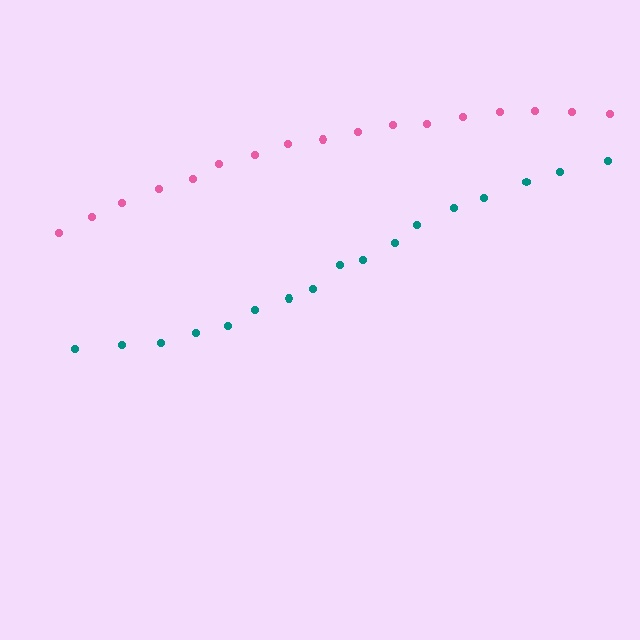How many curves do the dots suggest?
There are 2 distinct paths.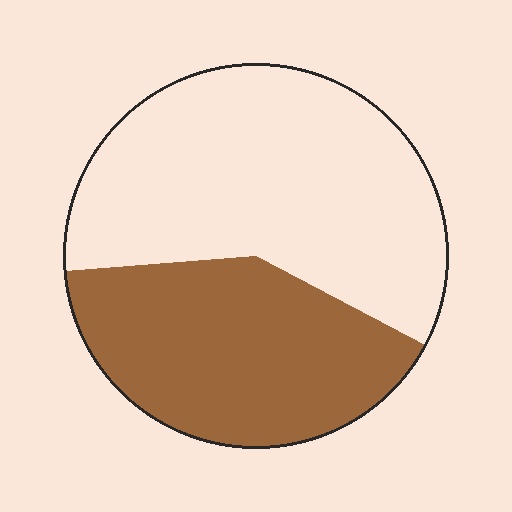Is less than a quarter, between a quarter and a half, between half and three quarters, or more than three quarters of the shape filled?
Between a quarter and a half.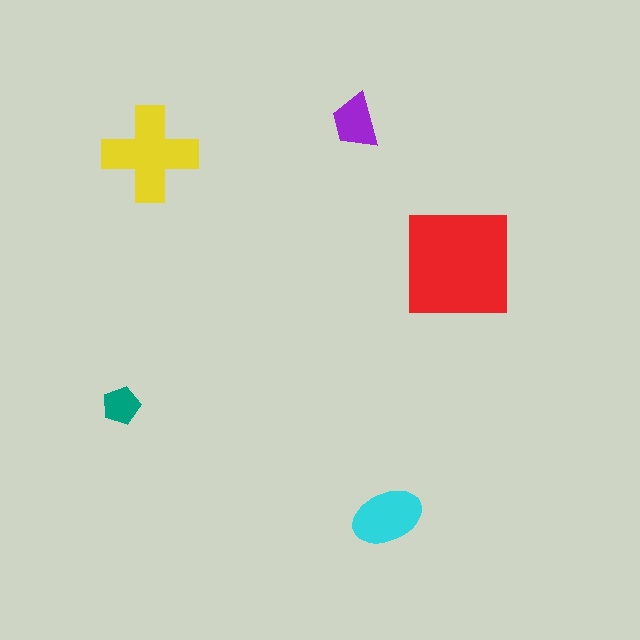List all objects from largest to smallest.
The red square, the yellow cross, the cyan ellipse, the purple trapezoid, the teal pentagon.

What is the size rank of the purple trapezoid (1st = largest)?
4th.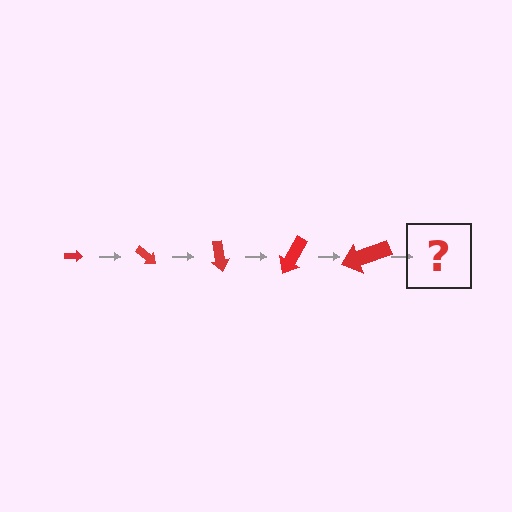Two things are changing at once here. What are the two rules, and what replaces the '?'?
The two rules are that the arrow grows larger each step and it rotates 40 degrees each step. The '?' should be an arrow, larger than the previous one and rotated 200 degrees from the start.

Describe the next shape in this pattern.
It should be an arrow, larger than the previous one and rotated 200 degrees from the start.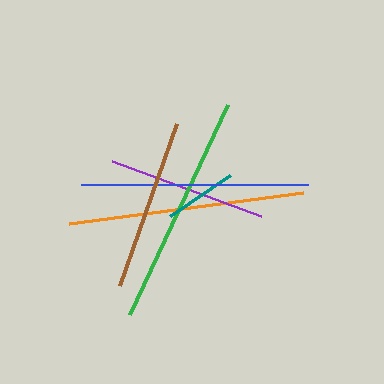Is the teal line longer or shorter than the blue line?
The blue line is longer than the teal line.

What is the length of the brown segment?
The brown segment is approximately 172 pixels long.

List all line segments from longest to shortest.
From longest to shortest: orange, green, blue, brown, purple, teal.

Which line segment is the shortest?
The teal line is the shortest at approximately 73 pixels.